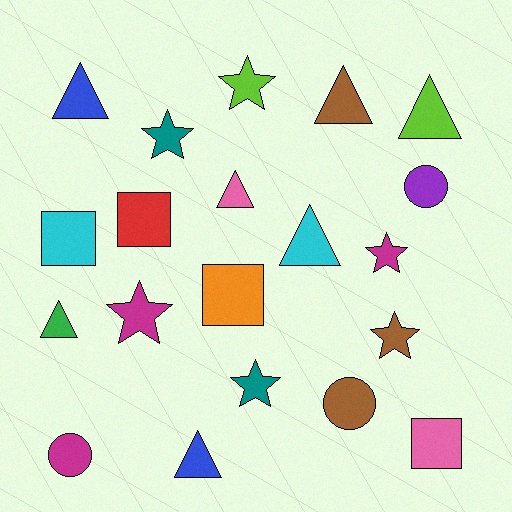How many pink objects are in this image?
There are 2 pink objects.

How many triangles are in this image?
There are 7 triangles.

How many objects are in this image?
There are 20 objects.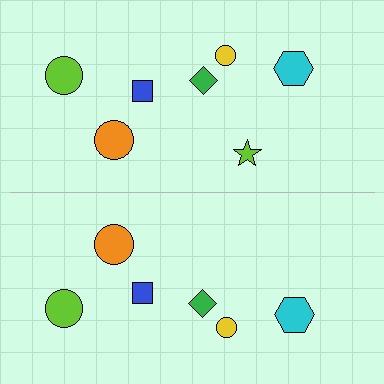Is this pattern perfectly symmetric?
No, the pattern is not perfectly symmetric. A lime star is missing from the bottom side.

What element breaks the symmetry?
A lime star is missing from the bottom side.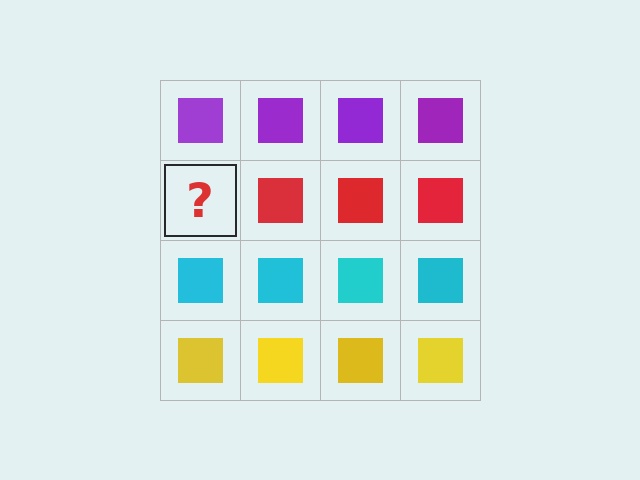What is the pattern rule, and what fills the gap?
The rule is that each row has a consistent color. The gap should be filled with a red square.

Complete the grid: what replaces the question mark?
The question mark should be replaced with a red square.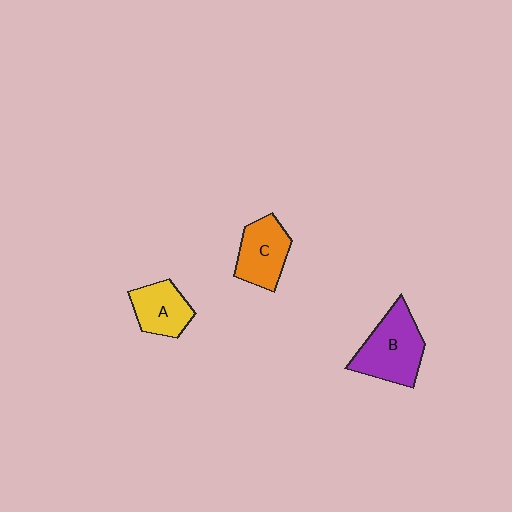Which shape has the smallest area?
Shape A (yellow).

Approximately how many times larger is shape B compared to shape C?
Approximately 1.3 times.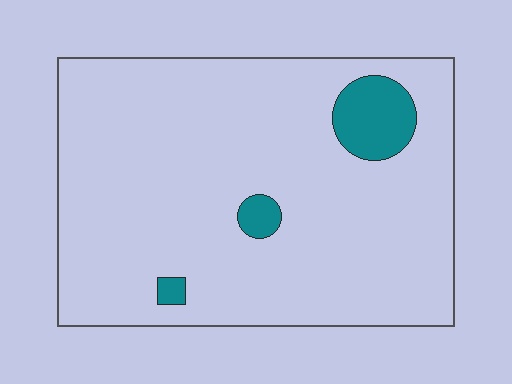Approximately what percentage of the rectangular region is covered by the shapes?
Approximately 10%.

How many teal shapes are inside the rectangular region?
3.